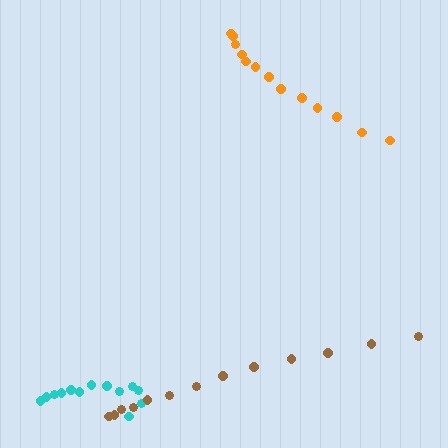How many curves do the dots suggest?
There are 3 distinct paths.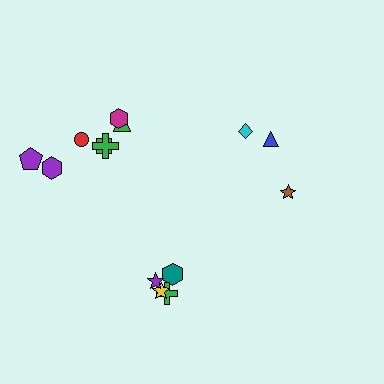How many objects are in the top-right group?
There are 3 objects.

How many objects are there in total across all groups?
There are 14 objects.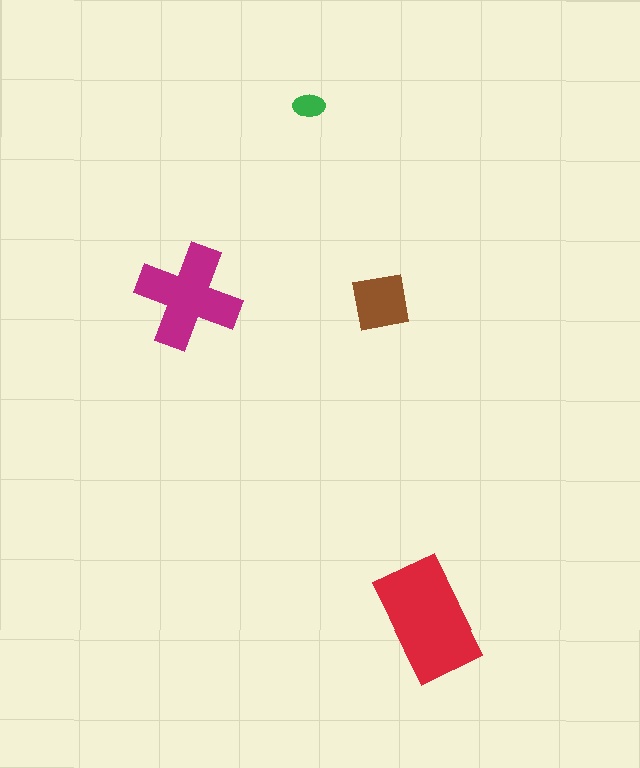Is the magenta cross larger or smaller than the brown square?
Larger.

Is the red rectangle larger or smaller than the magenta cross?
Larger.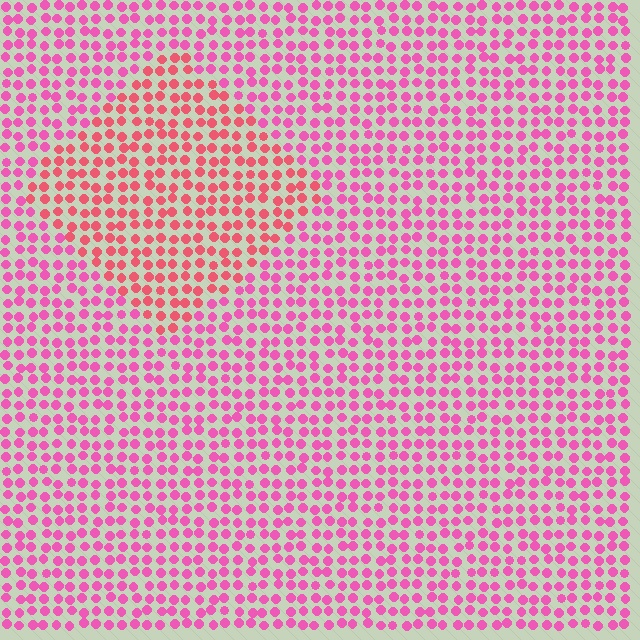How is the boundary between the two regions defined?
The boundary is defined purely by a slight shift in hue (about 28 degrees). Spacing, size, and orientation are identical on both sides.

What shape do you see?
I see a diamond.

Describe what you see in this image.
The image is filled with small pink elements in a uniform arrangement. A diamond-shaped region is visible where the elements are tinted to a slightly different hue, forming a subtle color boundary.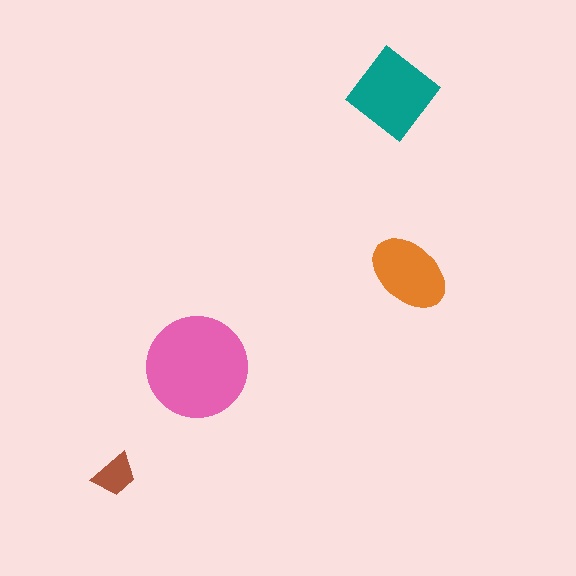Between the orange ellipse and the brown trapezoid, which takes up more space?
The orange ellipse.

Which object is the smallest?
The brown trapezoid.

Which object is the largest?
The pink circle.